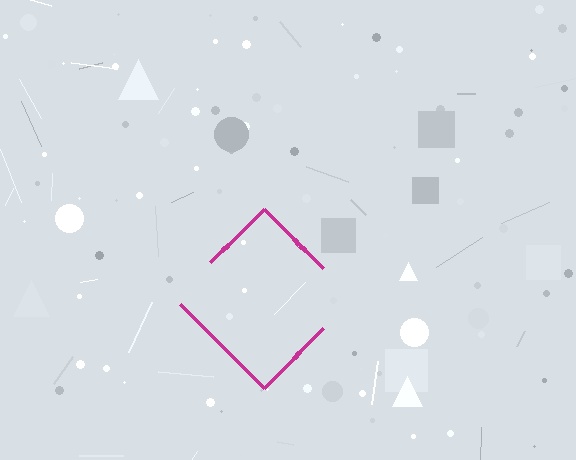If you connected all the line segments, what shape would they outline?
They would outline a diamond.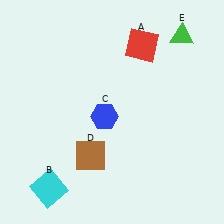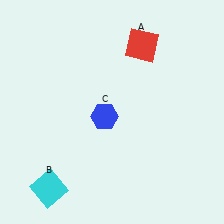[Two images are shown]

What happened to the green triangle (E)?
The green triangle (E) was removed in Image 2. It was in the top-right area of Image 1.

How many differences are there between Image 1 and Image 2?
There are 2 differences between the two images.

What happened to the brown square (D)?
The brown square (D) was removed in Image 2. It was in the bottom-left area of Image 1.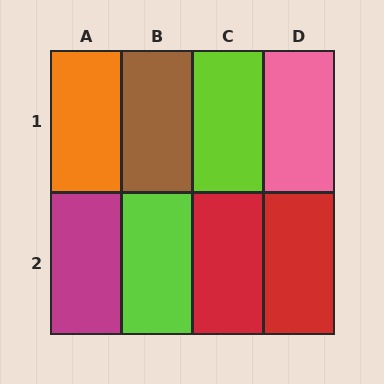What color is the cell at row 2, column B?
Lime.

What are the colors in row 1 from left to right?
Orange, brown, lime, pink.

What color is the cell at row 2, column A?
Magenta.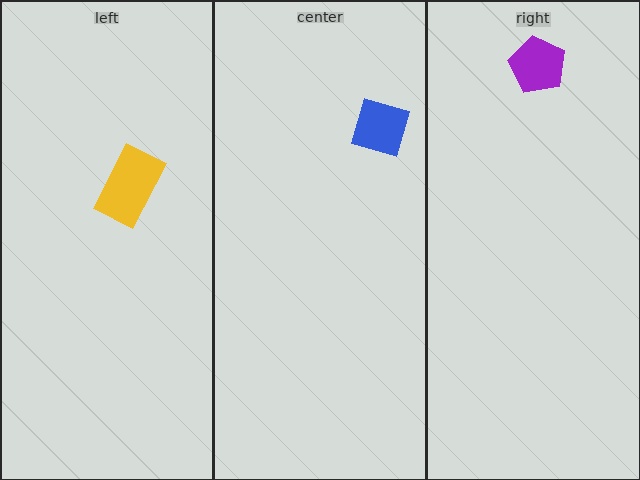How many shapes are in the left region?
1.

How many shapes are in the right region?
1.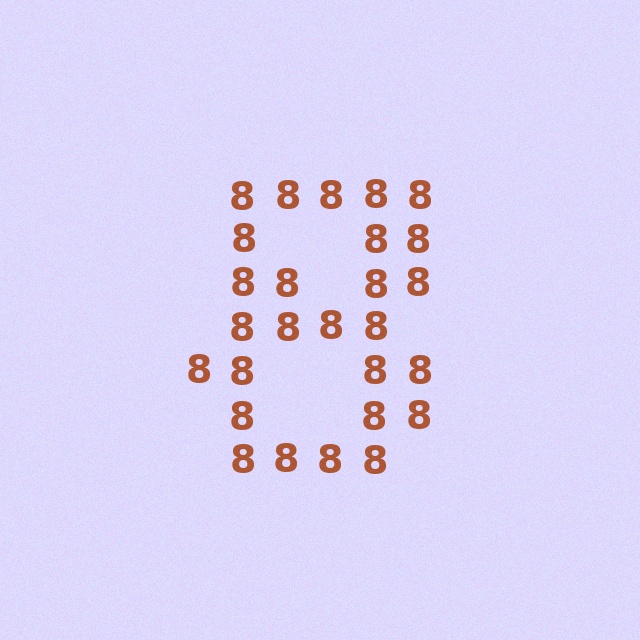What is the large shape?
The large shape is the digit 8.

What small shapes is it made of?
It is made of small digit 8's.